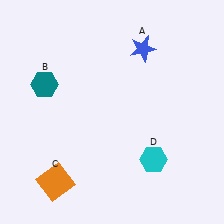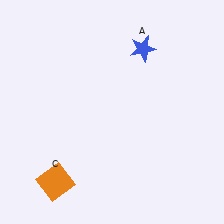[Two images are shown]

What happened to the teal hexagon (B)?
The teal hexagon (B) was removed in Image 2. It was in the top-left area of Image 1.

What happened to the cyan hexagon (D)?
The cyan hexagon (D) was removed in Image 2. It was in the bottom-right area of Image 1.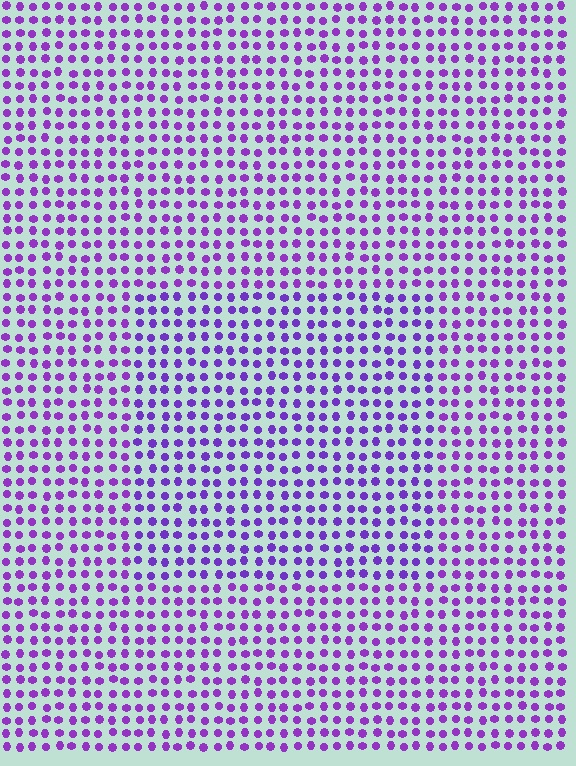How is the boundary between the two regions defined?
The boundary is defined purely by a slight shift in hue (about 15 degrees). Spacing, size, and orientation are identical on both sides.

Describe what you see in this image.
The image is filled with small purple elements in a uniform arrangement. A rectangle-shaped region is visible where the elements are tinted to a slightly different hue, forming a subtle color boundary.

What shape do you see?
I see a rectangle.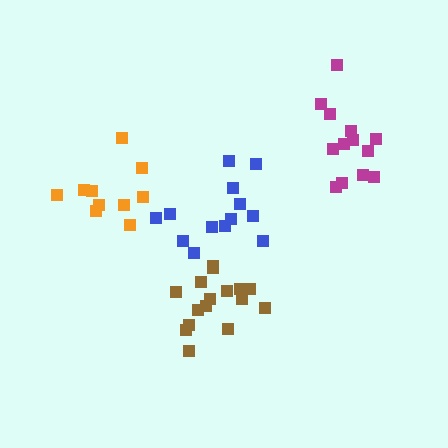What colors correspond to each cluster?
The clusters are colored: brown, blue, orange, magenta.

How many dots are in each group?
Group 1: 16 dots, Group 2: 14 dots, Group 3: 11 dots, Group 4: 13 dots (54 total).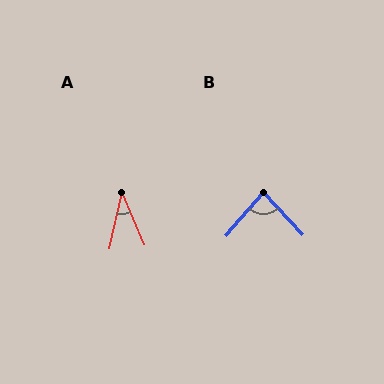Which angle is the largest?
B, at approximately 84 degrees.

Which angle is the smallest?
A, at approximately 36 degrees.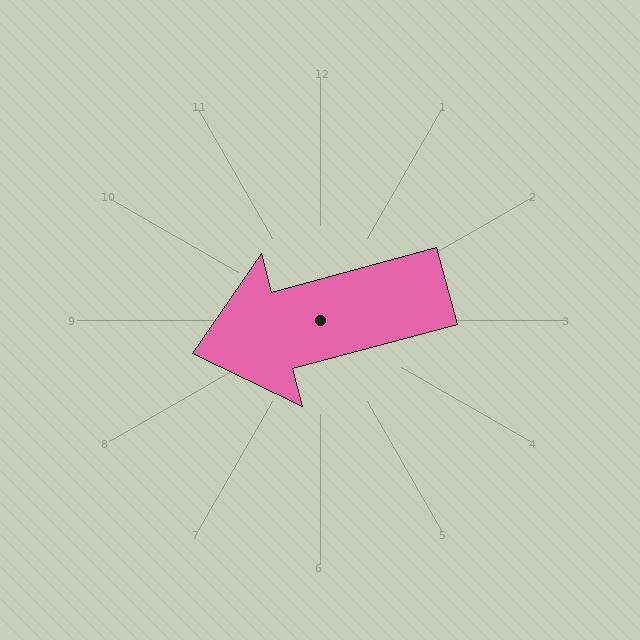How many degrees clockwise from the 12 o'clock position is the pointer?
Approximately 255 degrees.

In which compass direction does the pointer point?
West.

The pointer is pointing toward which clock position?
Roughly 9 o'clock.